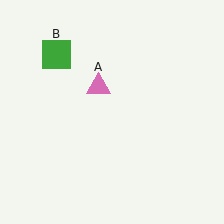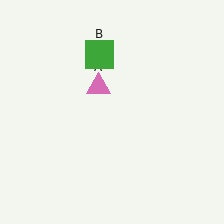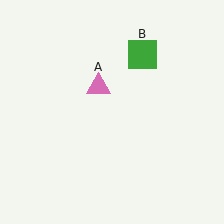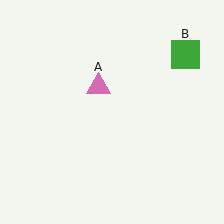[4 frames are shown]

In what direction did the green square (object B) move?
The green square (object B) moved right.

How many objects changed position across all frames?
1 object changed position: green square (object B).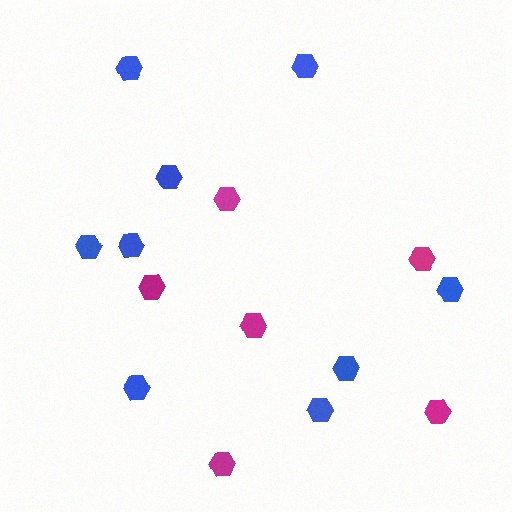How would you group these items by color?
There are 2 groups: one group of magenta hexagons (6) and one group of blue hexagons (9).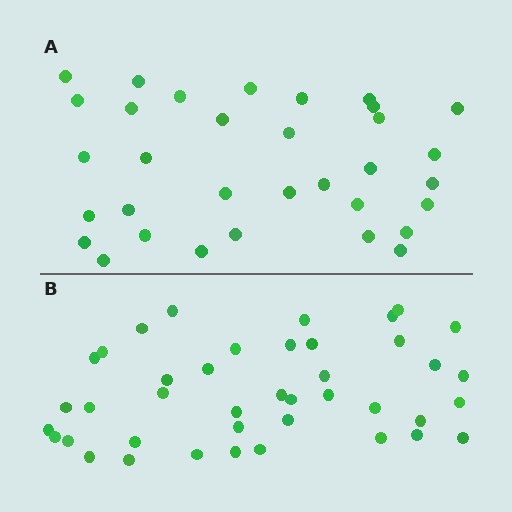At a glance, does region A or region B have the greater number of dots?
Region B (the bottom region) has more dots.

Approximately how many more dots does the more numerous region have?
Region B has roughly 8 or so more dots than region A.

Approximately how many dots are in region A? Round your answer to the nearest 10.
About 30 dots. (The exact count is 33, which rounds to 30.)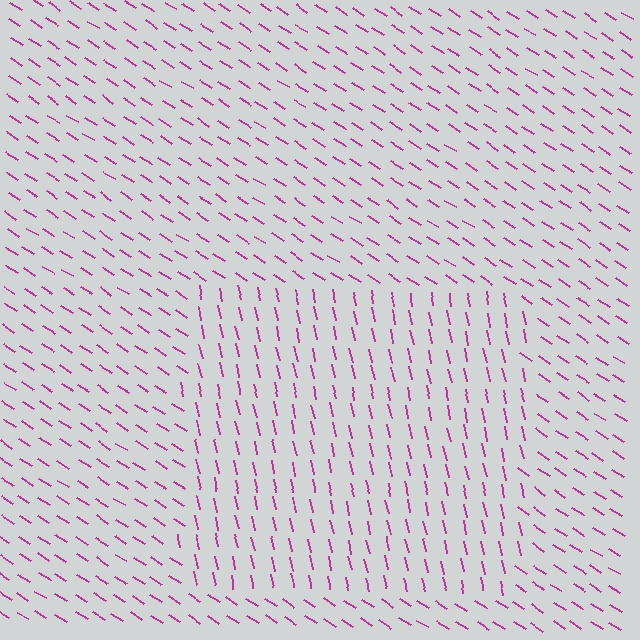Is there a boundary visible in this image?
Yes, there is a texture boundary formed by a change in line orientation.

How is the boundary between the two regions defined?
The boundary is defined purely by a change in line orientation (approximately 45 degrees difference). All lines are the same color and thickness.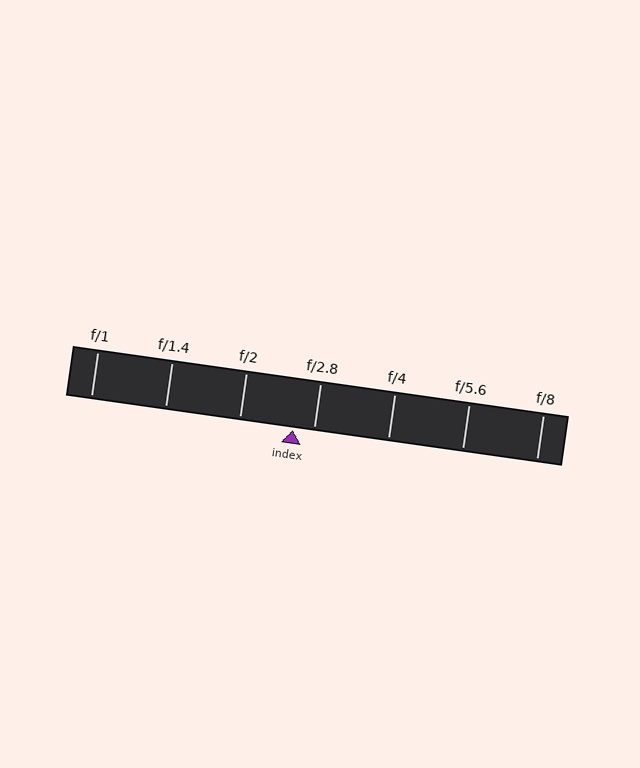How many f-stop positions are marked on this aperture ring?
There are 7 f-stop positions marked.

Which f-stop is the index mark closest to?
The index mark is closest to f/2.8.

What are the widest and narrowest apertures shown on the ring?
The widest aperture shown is f/1 and the narrowest is f/8.